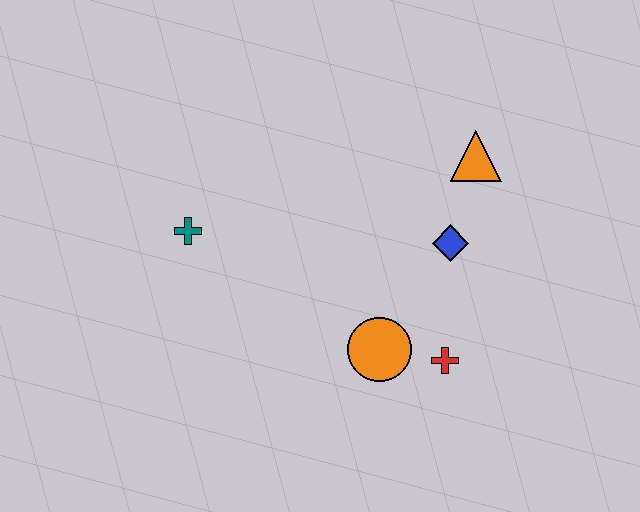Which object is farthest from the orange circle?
The teal cross is farthest from the orange circle.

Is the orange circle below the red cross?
No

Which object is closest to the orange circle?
The red cross is closest to the orange circle.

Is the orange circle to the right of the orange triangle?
No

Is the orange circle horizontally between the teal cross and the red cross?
Yes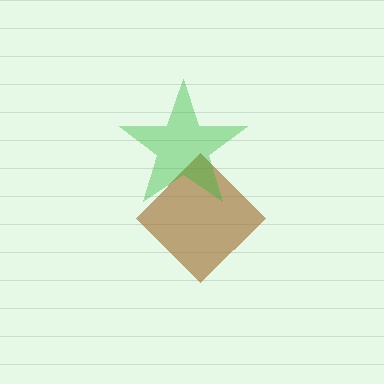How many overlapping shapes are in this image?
There are 2 overlapping shapes in the image.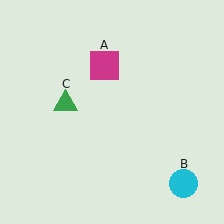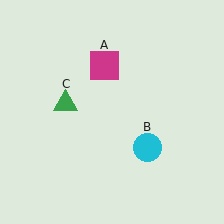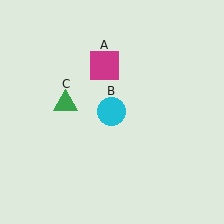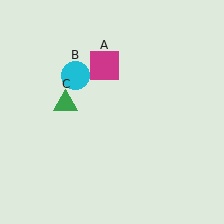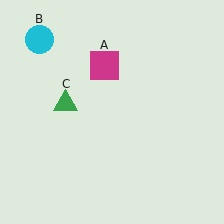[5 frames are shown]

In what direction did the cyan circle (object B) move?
The cyan circle (object B) moved up and to the left.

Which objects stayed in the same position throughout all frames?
Magenta square (object A) and green triangle (object C) remained stationary.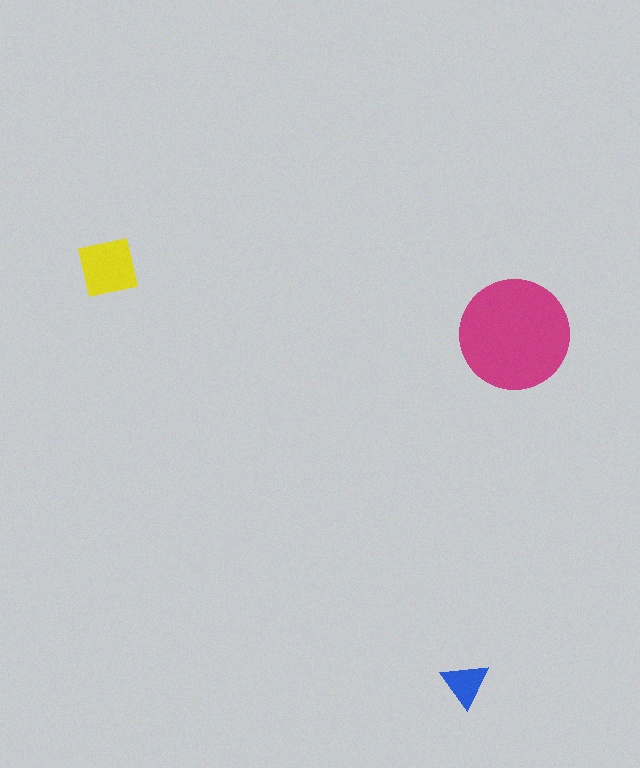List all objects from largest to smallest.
The magenta circle, the yellow square, the blue triangle.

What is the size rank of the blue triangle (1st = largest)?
3rd.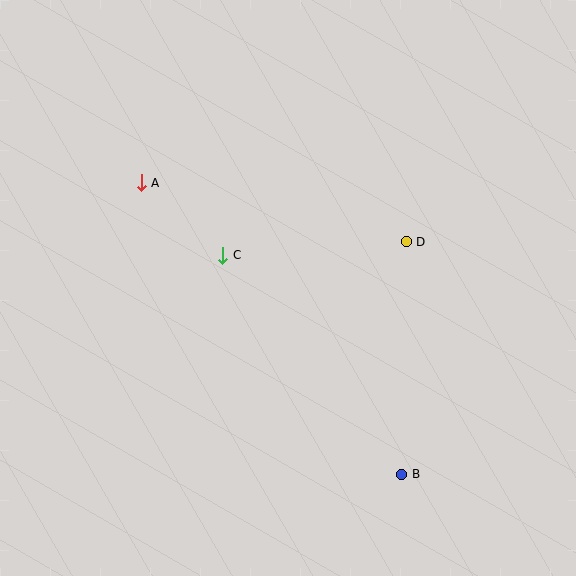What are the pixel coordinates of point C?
Point C is at (223, 255).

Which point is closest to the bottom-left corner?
Point C is closest to the bottom-left corner.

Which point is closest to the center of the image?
Point C at (223, 255) is closest to the center.